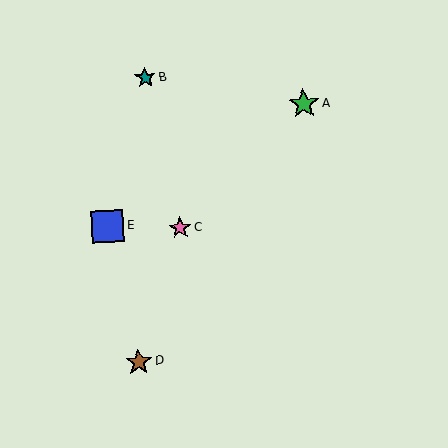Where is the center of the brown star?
The center of the brown star is at (139, 362).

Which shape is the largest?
The blue square (labeled E) is the largest.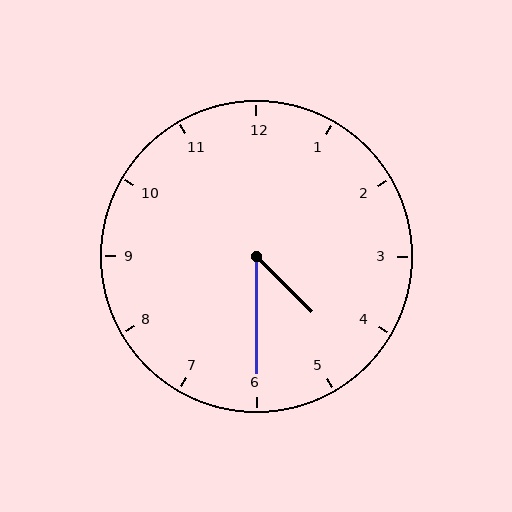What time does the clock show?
4:30.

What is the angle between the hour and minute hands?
Approximately 45 degrees.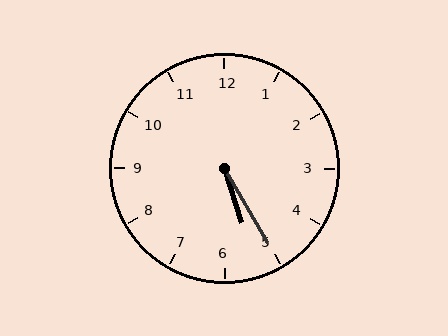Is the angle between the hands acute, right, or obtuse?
It is acute.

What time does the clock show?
5:25.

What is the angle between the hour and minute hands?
Approximately 12 degrees.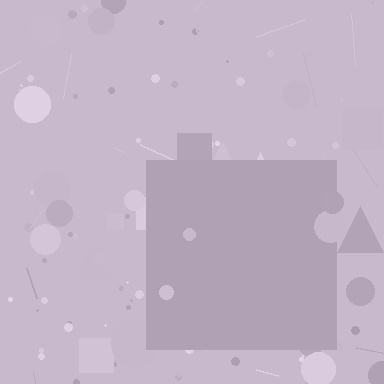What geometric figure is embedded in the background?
A square is embedded in the background.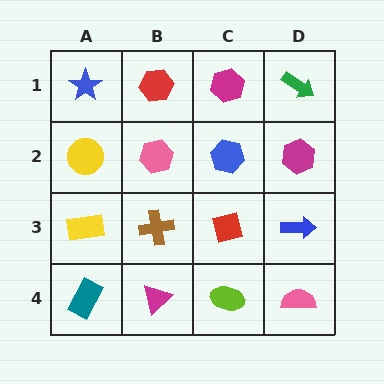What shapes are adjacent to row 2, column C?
A magenta hexagon (row 1, column C), a red square (row 3, column C), a pink hexagon (row 2, column B), a magenta hexagon (row 2, column D).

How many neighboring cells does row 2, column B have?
4.